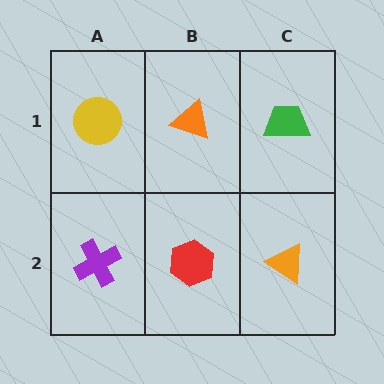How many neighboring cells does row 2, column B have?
3.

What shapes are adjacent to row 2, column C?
A green trapezoid (row 1, column C), a red hexagon (row 2, column B).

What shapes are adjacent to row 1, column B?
A red hexagon (row 2, column B), a yellow circle (row 1, column A), a green trapezoid (row 1, column C).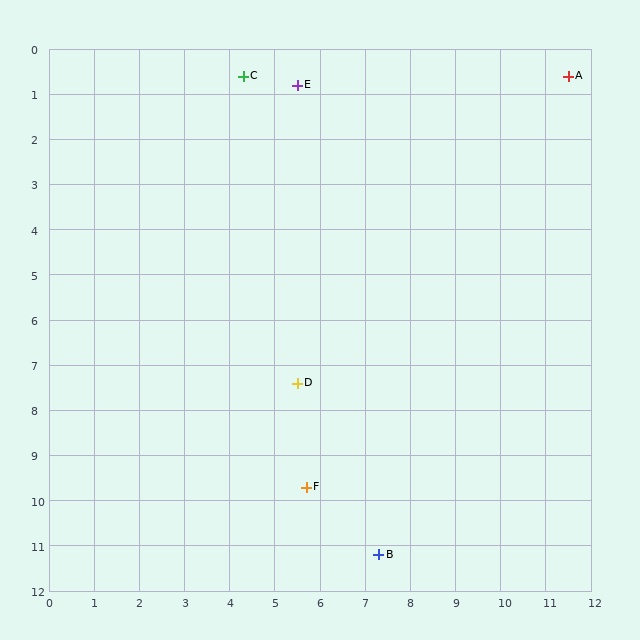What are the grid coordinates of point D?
Point D is at approximately (5.5, 7.4).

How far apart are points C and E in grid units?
Points C and E are about 1.2 grid units apart.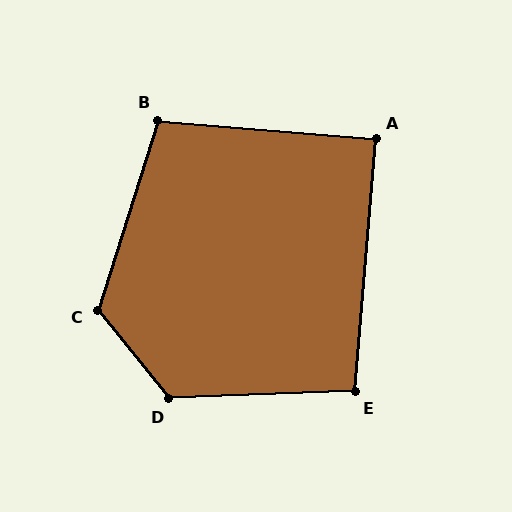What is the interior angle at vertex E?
Approximately 97 degrees (obtuse).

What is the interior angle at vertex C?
Approximately 124 degrees (obtuse).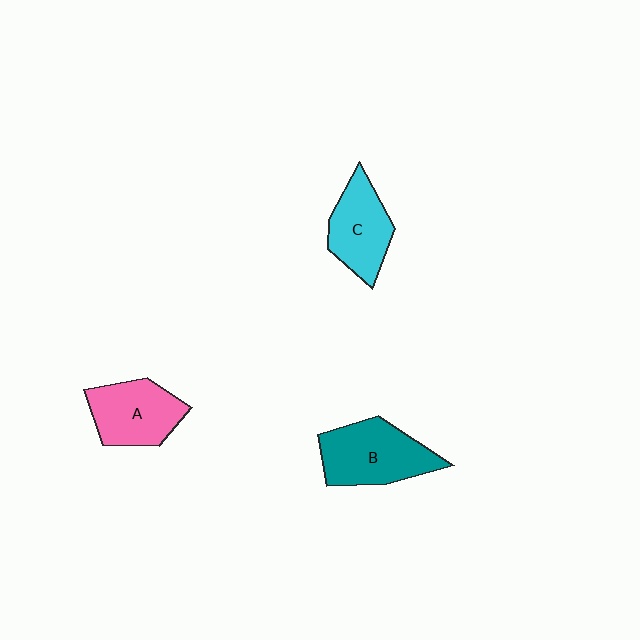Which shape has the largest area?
Shape B (teal).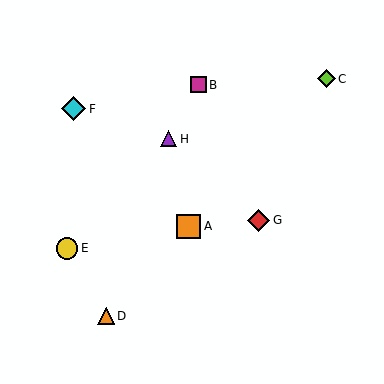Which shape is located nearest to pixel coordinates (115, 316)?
The orange triangle (labeled D) at (106, 316) is nearest to that location.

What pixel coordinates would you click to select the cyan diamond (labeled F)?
Click at (74, 109) to select the cyan diamond F.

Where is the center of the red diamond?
The center of the red diamond is at (259, 220).